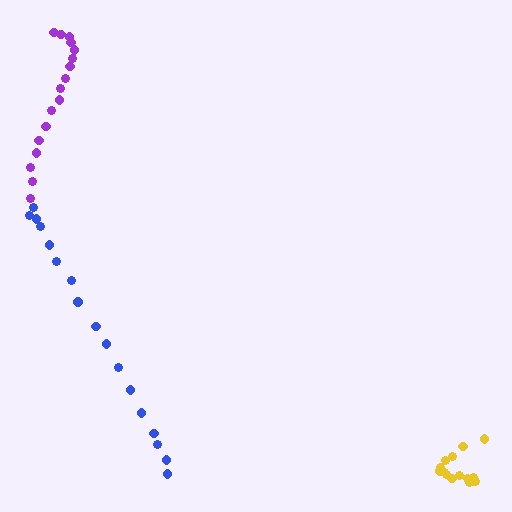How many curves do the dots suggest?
There are 3 distinct paths.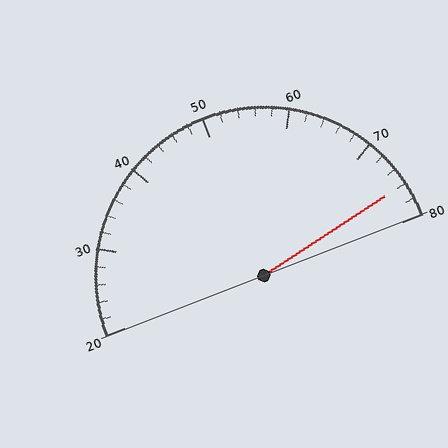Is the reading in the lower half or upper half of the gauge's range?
The reading is in the upper half of the range (20 to 80).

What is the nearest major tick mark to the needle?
The nearest major tick mark is 80.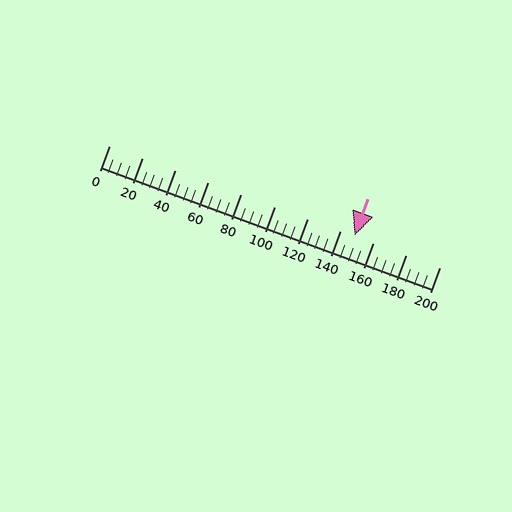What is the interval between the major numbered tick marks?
The major tick marks are spaced 20 units apart.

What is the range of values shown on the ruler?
The ruler shows values from 0 to 200.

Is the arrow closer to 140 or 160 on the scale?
The arrow is closer to 140.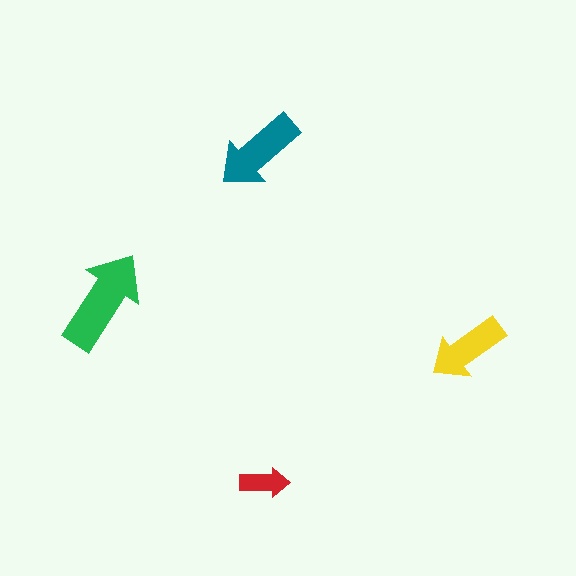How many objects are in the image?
There are 4 objects in the image.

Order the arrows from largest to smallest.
the green one, the teal one, the yellow one, the red one.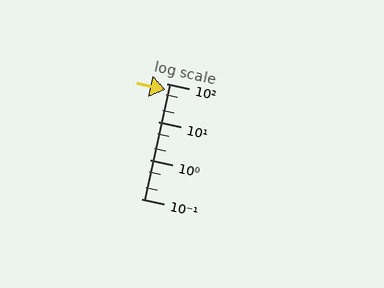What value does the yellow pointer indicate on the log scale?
The pointer indicates approximately 70.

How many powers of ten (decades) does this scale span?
The scale spans 3 decades, from 0.1 to 100.